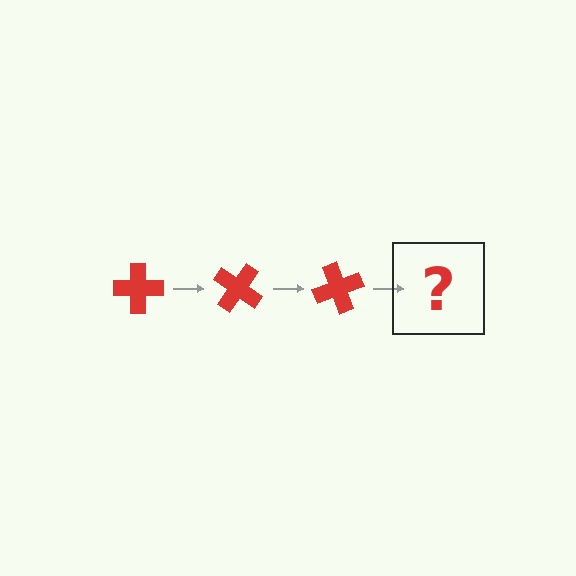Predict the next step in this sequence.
The next step is a red cross rotated 105 degrees.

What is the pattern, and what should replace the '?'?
The pattern is that the cross rotates 35 degrees each step. The '?' should be a red cross rotated 105 degrees.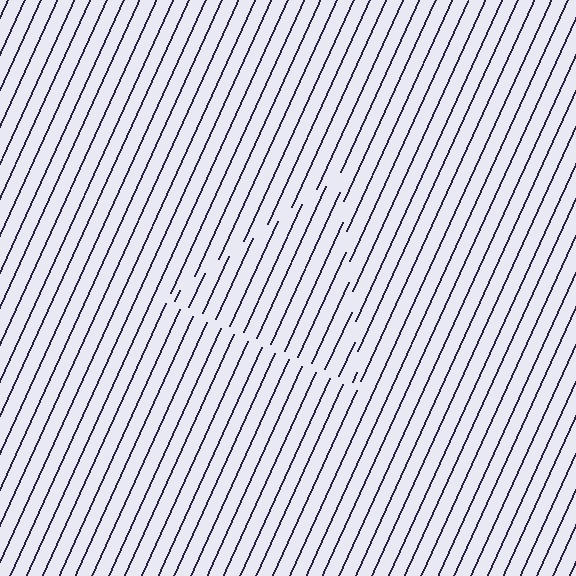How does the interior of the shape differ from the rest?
The interior of the shape contains the same grating, shifted by half a period — the contour is defined by the phase discontinuity where line-ends from the inner and outer gratings abut.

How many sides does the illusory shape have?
3 sides — the line-ends trace a triangle.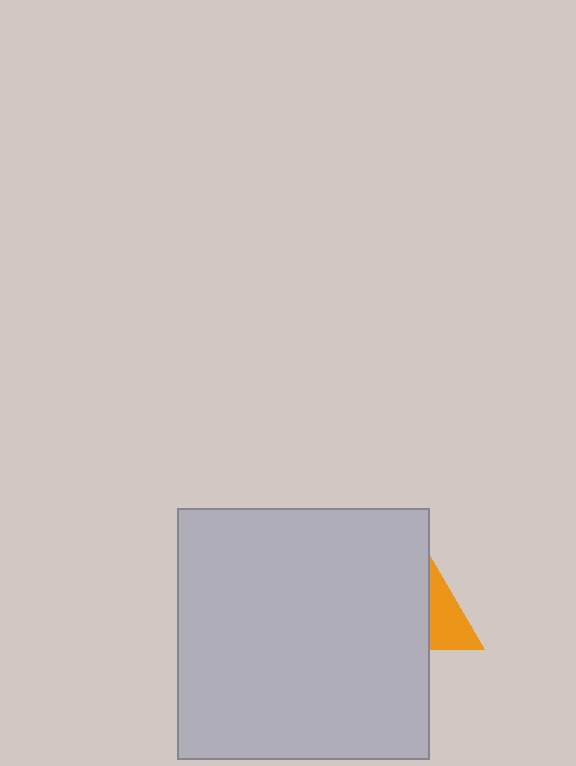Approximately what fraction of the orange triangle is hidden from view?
Roughly 65% of the orange triangle is hidden behind the light gray square.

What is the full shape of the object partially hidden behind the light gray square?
The partially hidden object is an orange triangle.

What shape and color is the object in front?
The object in front is a light gray square.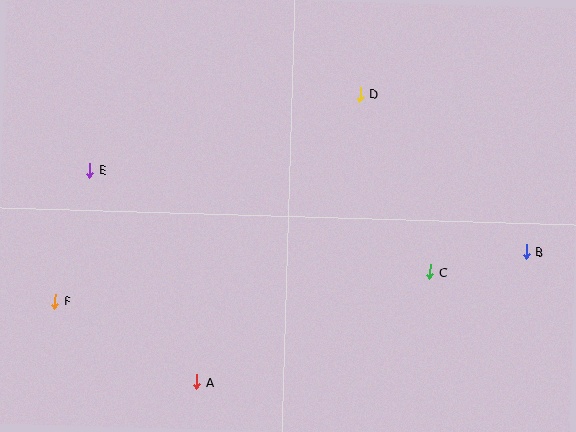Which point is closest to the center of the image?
Point D at (360, 94) is closest to the center.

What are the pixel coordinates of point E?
Point E is at (90, 170).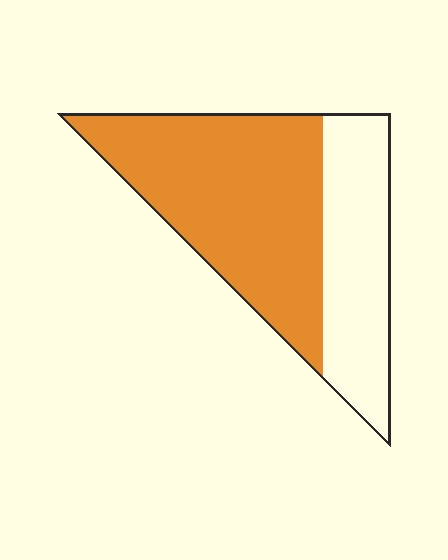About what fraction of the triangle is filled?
About five eighths (5/8).